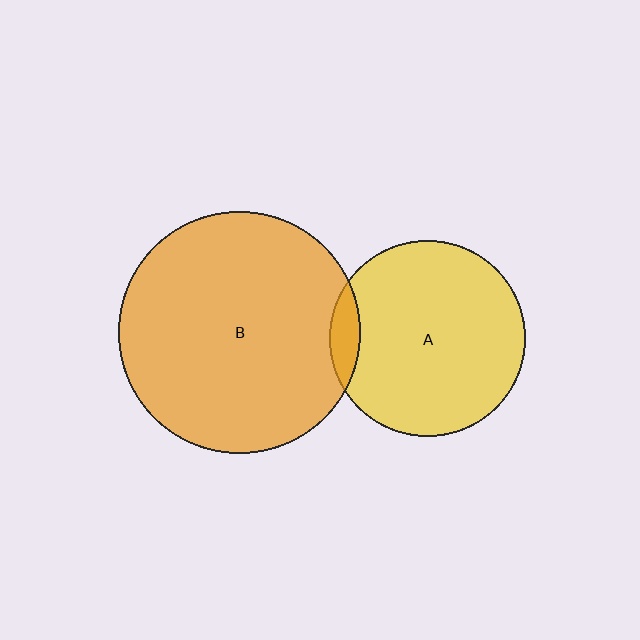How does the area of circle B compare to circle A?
Approximately 1.5 times.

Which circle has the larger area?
Circle B (orange).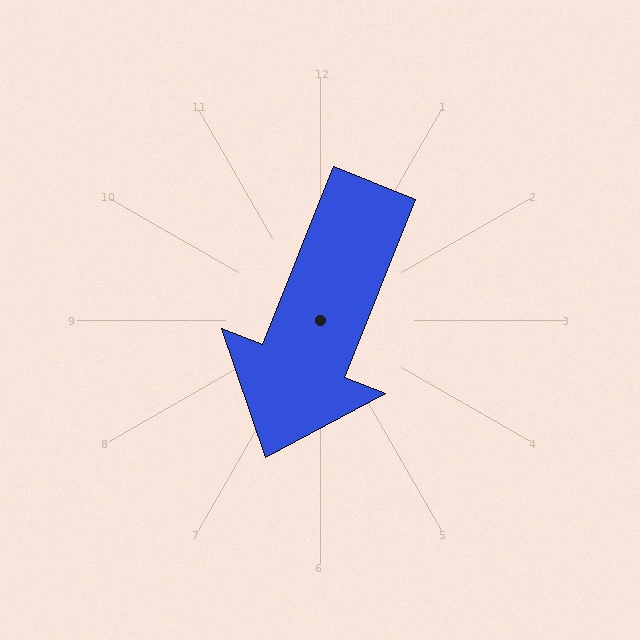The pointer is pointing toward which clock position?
Roughly 7 o'clock.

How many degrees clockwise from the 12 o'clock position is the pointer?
Approximately 202 degrees.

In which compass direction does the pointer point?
South.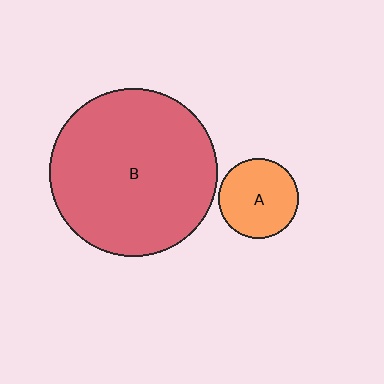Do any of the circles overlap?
No, none of the circles overlap.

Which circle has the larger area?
Circle B (red).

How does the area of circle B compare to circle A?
Approximately 4.4 times.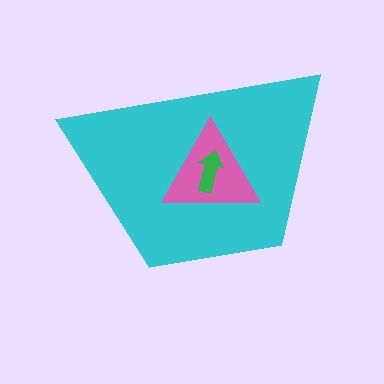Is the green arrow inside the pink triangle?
Yes.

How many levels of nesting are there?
3.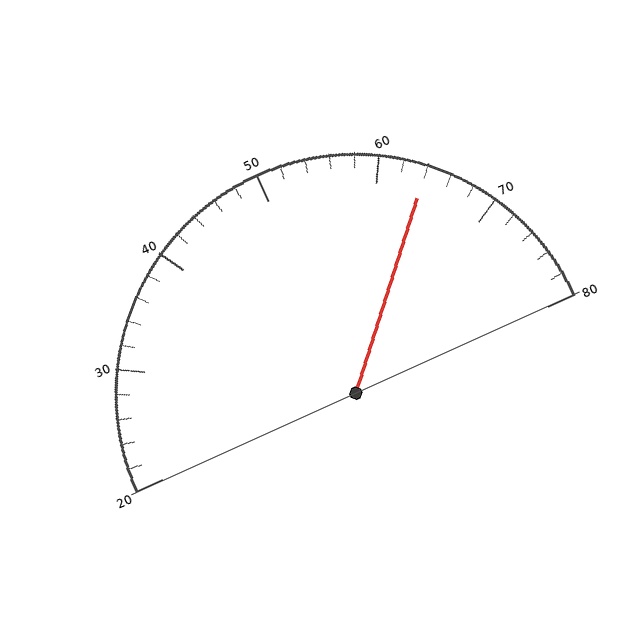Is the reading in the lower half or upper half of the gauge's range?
The reading is in the upper half of the range (20 to 80).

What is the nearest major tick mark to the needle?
The nearest major tick mark is 60.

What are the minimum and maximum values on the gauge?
The gauge ranges from 20 to 80.